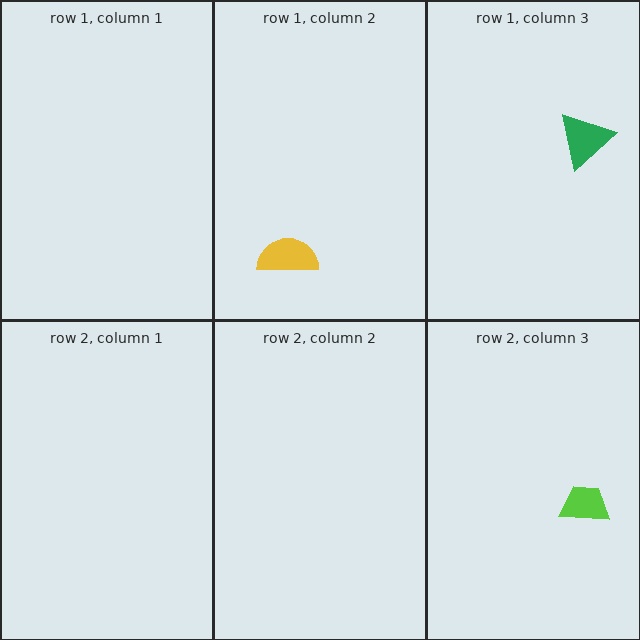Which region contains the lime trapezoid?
The row 2, column 3 region.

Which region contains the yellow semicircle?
The row 1, column 2 region.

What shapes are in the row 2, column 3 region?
The lime trapezoid.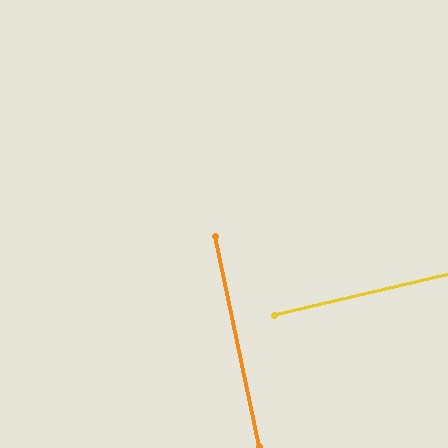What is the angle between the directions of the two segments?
Approximately 89 degrees.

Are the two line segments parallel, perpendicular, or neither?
Perpendicular — they meet at approximately 89°.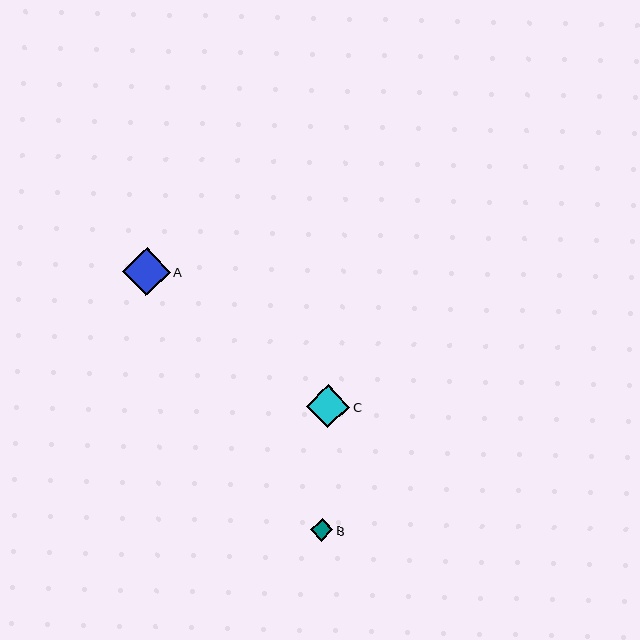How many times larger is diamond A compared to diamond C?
Diamond A is approximately 1.1 times the size of diamond C.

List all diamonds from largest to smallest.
From largest to smallest: A, C, B.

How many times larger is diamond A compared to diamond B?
Diamond A is approximately 2.1 times the size of diamond B.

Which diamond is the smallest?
Diamond B is the smallest with a size of approximately 23 pixels.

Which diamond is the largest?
Diamond A is the largest with a size of approximately 48 pixels.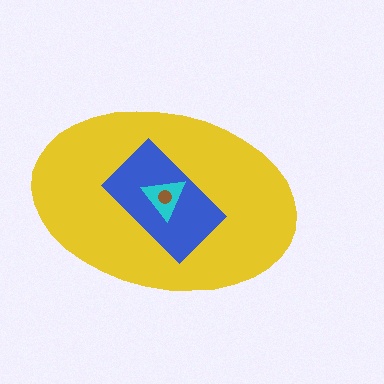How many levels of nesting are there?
4.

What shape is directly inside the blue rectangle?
The cyan triangle.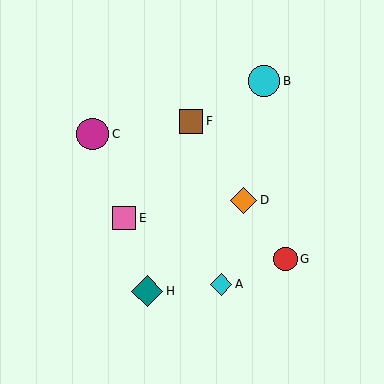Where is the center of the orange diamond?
The center of the orange diamond is at (244, 200).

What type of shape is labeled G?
Shape G is a red circle.